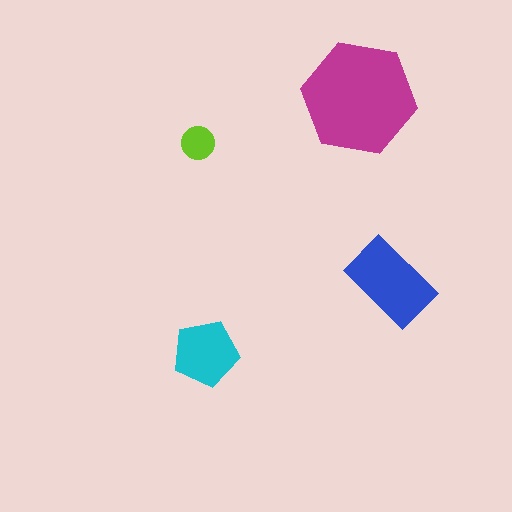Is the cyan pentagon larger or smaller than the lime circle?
Larger.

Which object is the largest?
The magenta hexagon.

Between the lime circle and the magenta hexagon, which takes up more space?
The magenta hexagon.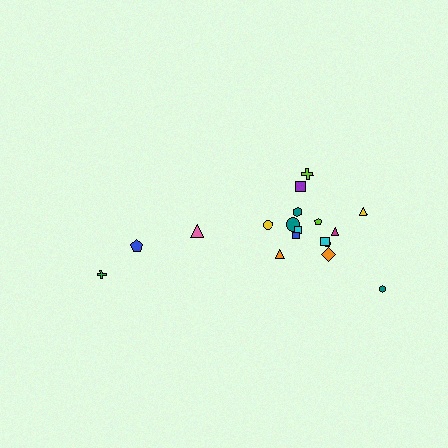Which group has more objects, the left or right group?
The right group.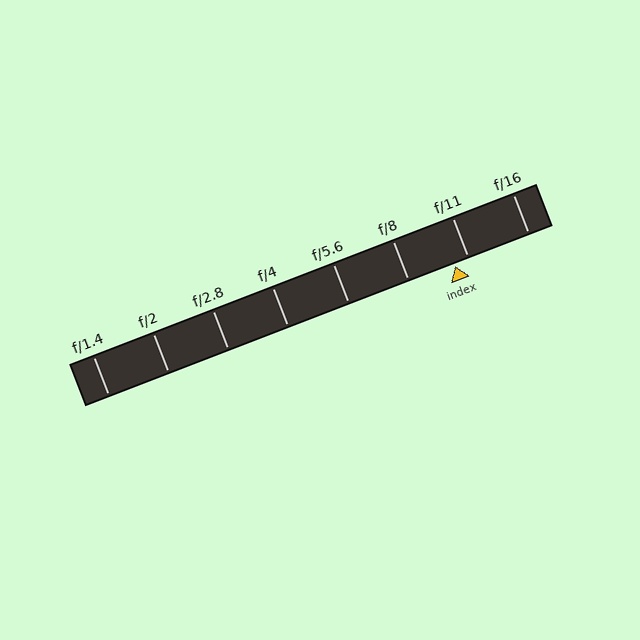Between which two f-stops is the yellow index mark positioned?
The index mark is between f/8 and f/11.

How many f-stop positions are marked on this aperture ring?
There are 8 f-stop positions marked.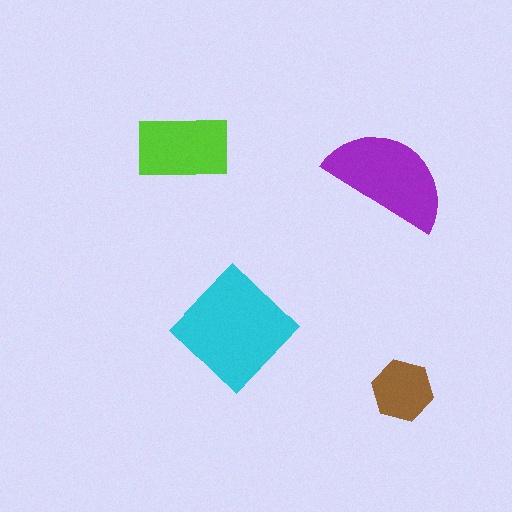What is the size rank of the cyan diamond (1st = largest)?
1st.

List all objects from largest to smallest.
The cyan diamond, the purple semicircle, the lime rectangle, the brown hexagon.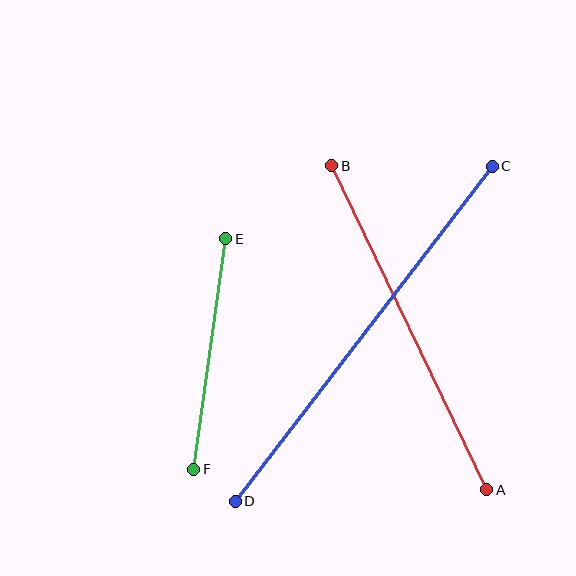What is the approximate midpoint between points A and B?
The midpoint is at approximately (409, 328) pixels.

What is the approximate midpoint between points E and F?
The midpoint is at approximately (210, 354) pixels.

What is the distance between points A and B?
The distance is approximately 359 pixels.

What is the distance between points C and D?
The distance is approximately 422 pixels.